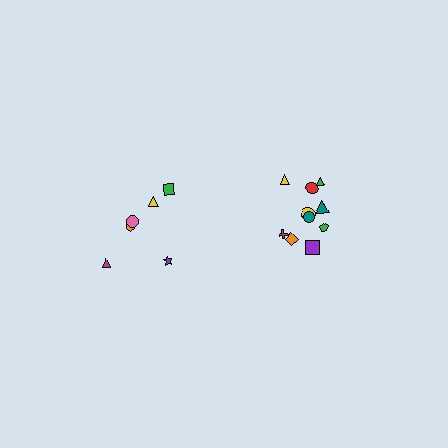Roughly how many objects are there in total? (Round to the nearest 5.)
Roughly 15 objects in total.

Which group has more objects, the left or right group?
The right group.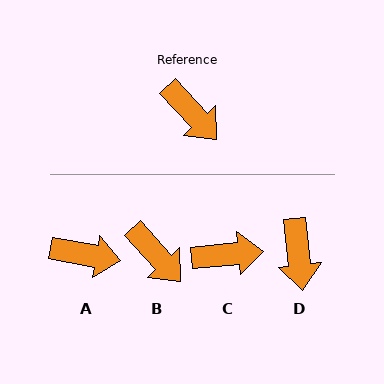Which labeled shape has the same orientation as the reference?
B.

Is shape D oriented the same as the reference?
No, it is off by about 36 degrees.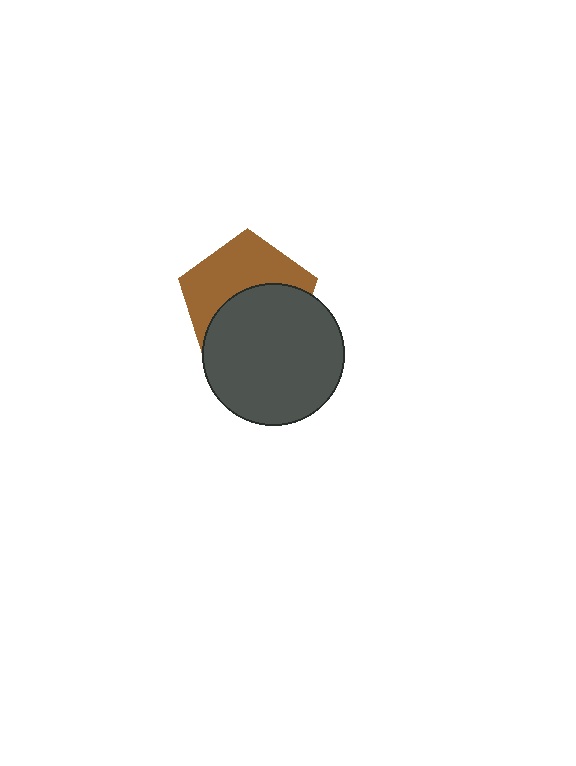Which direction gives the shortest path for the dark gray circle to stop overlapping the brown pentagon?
Moving down gives the shortest separation.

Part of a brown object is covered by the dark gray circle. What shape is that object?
It is a pentagon.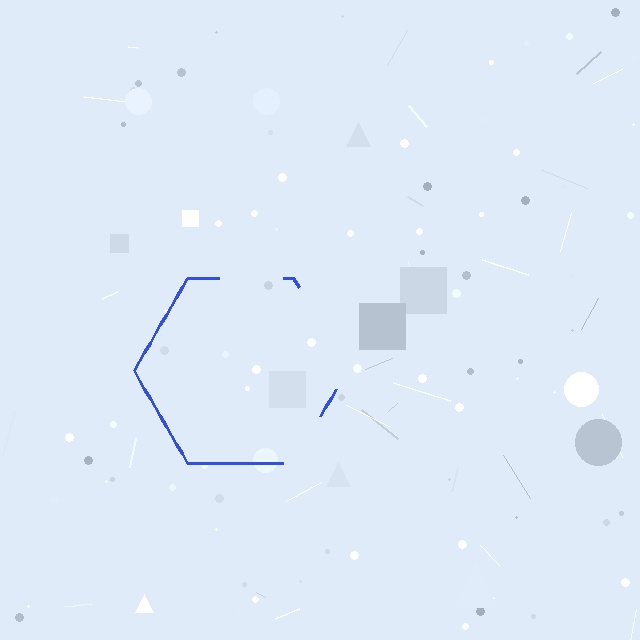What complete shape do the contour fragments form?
The contour fragments form a hexagon.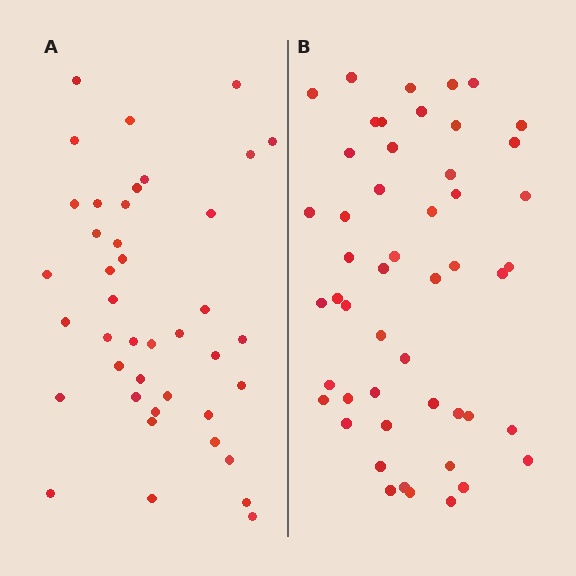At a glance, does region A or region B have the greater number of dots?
Region B (the right region) has more dots.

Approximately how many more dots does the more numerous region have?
Region B has roughly 8 or so more dots than region A.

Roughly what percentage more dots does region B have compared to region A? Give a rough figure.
About 20% more.